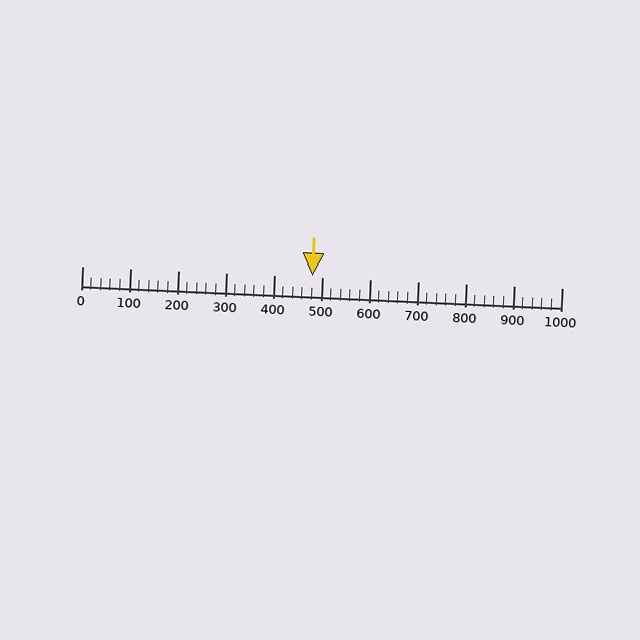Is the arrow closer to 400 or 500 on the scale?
The arrow is closer to 500.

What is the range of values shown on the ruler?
The ruler shows values from 0 to 1000.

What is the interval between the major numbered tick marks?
The major tick marks are spaced 100 units apart.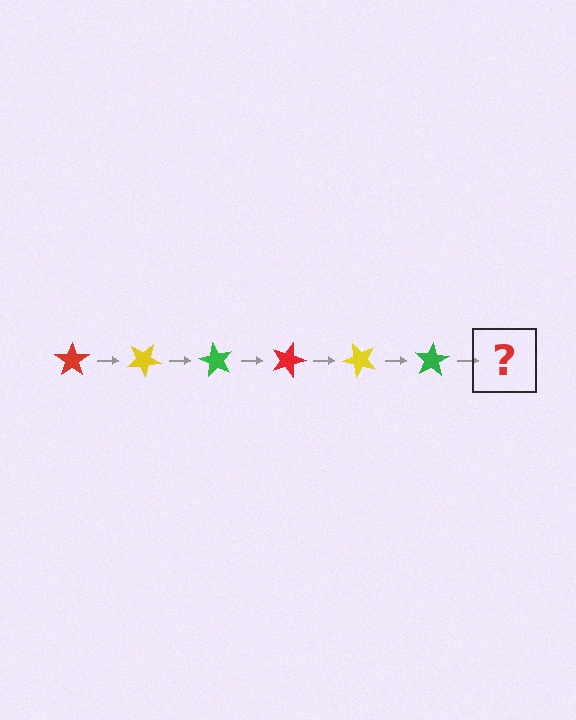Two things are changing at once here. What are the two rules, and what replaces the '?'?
The two rules are that it rotates 30 degrees each step and the color cycles through red, yellow, and green. The '?' should be a red star, rotated 180 degrees from the start.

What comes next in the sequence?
The next element should be a red star, rotated 180 degrees from the start.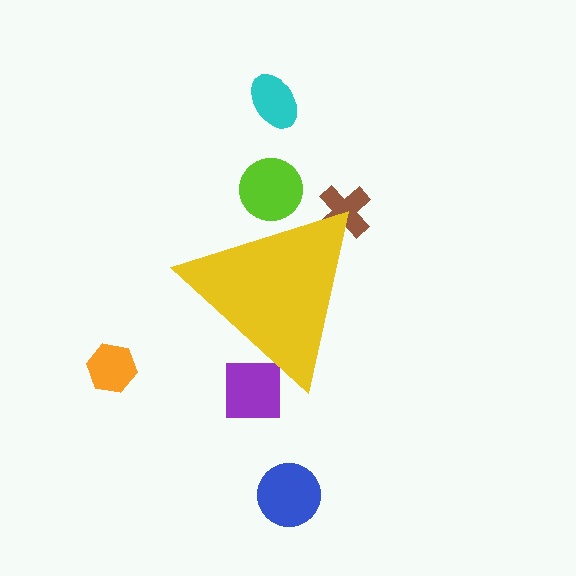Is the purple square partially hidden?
Yes, the purple square is partially hidden behind the yellow triangle.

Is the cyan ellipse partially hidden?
No, the cyan ellipse is fully visible.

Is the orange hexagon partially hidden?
No, the orange hexagon is fully visible.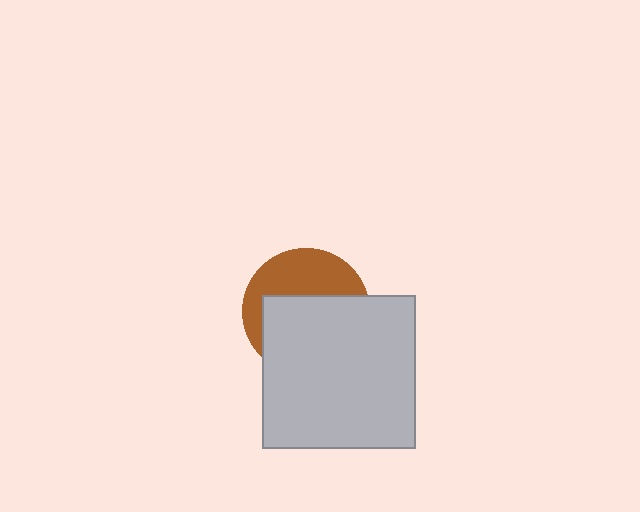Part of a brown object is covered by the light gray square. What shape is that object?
It is a circle.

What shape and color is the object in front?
The object in front is a light gray square.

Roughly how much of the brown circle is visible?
A small part of it is visible (roughly 41%).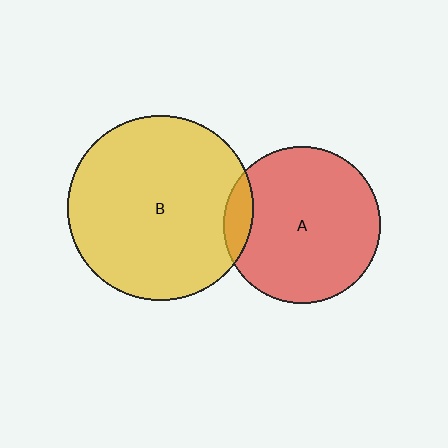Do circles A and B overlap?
Yes.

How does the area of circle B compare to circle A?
Approximately 1.4 times.